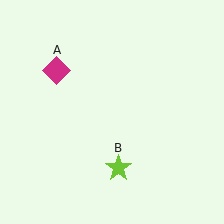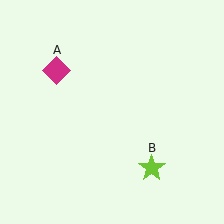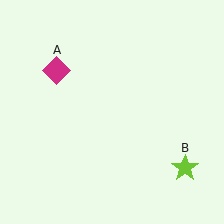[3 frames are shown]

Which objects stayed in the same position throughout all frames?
Magenta diamond (object A) remained stationary.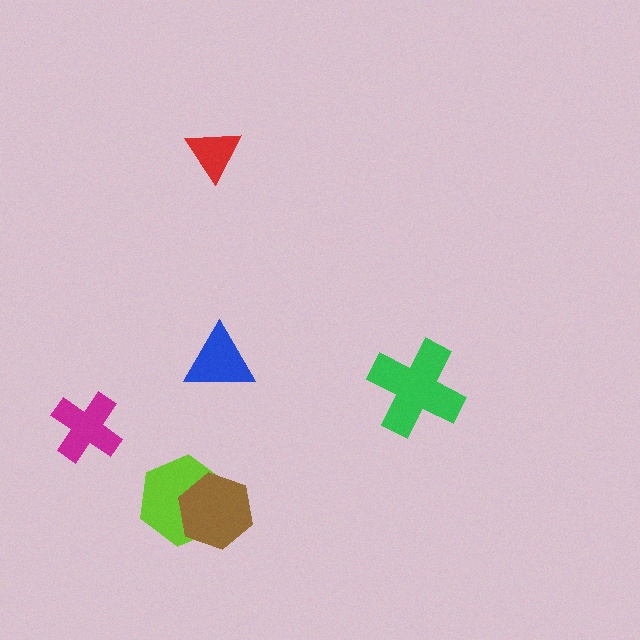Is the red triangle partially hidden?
No, no other shape covers it.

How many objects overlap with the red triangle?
0 objects overlap with the red triangle.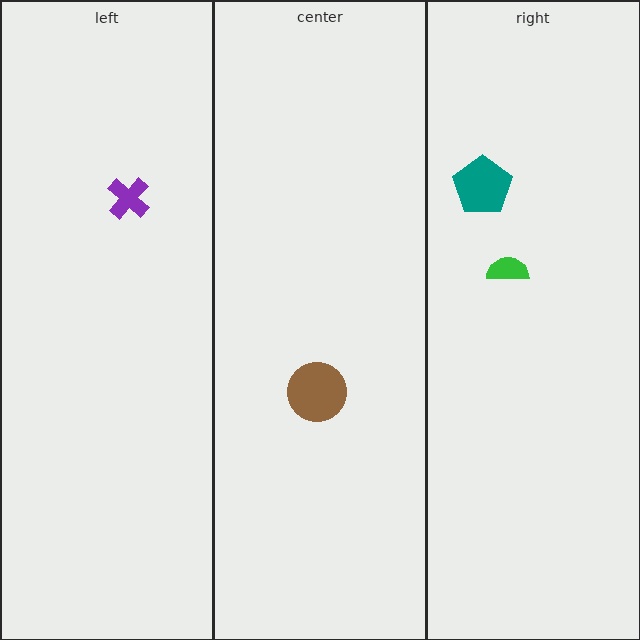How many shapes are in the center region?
1.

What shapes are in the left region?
The purple cross.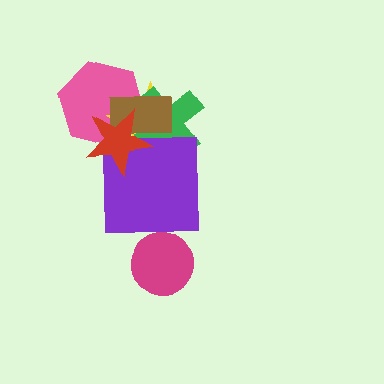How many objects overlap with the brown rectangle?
4 objects overlap with the brown rectangle.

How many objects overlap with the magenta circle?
0 objects overlap with the magenta circle.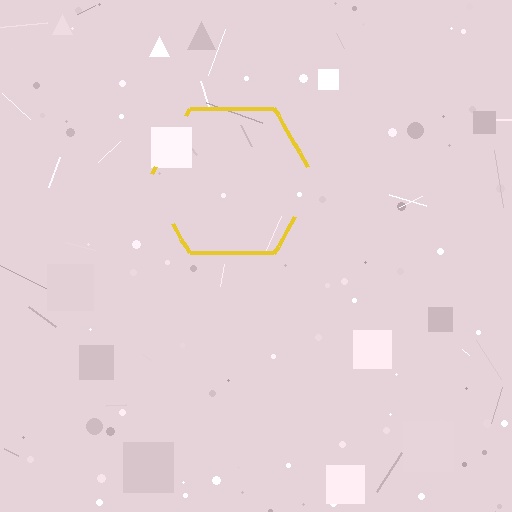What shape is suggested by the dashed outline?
The dashed outline suggests a hexagon.